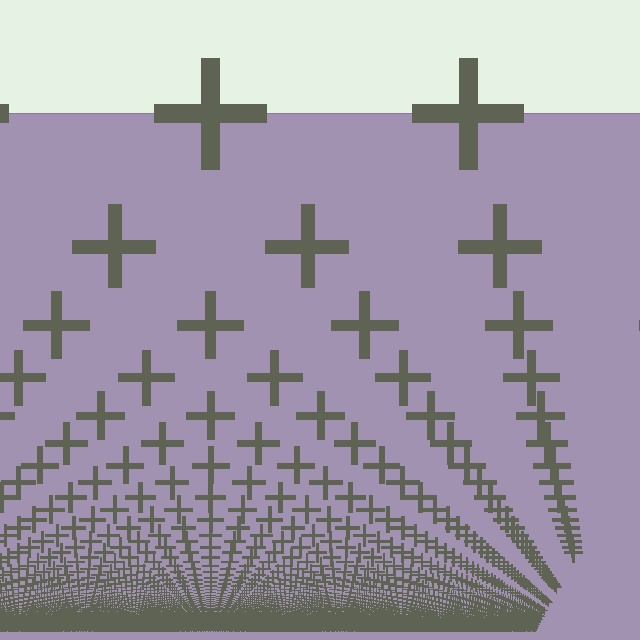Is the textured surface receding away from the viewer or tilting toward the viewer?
The surface appears to tilt toward the viewer. Texture elements get larger and sparser toward the top.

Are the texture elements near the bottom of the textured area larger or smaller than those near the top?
Smaller. The gradient is inverted — elements near the bottom are smaller and denser.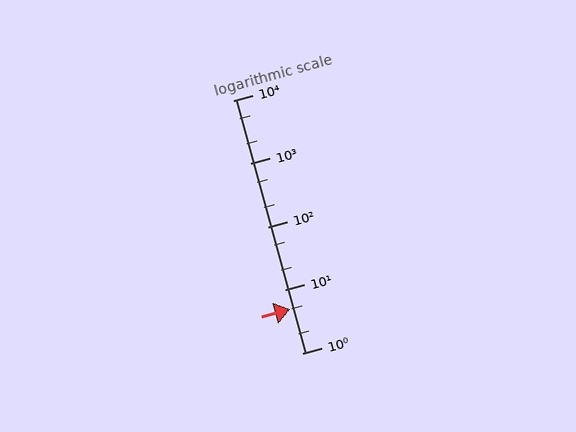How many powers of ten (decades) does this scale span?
The scale spans 4 decades, from 1 to 10000.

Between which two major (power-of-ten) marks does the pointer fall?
The pointer is between 1 and 10.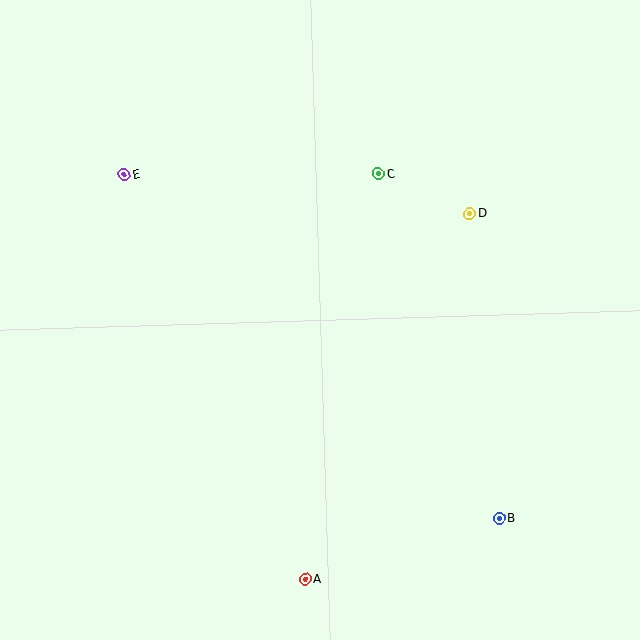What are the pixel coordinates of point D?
Point D is at (469, 214).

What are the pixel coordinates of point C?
Point C is at (378, 174).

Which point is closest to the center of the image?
Point C at (378, 174) is closest to the center.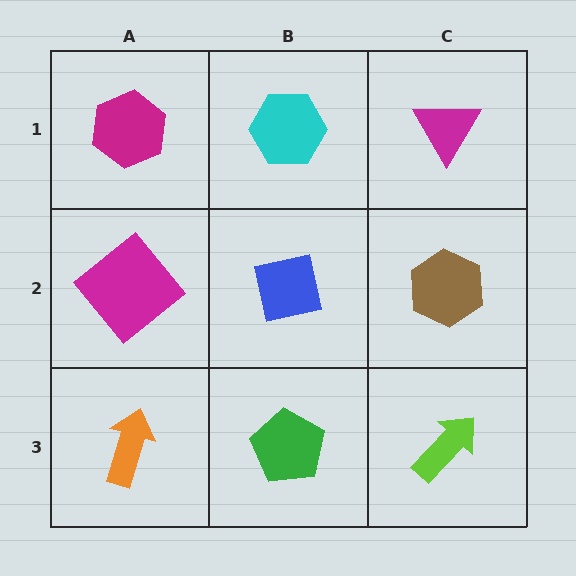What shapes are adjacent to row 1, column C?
A brown hexagon (row 2, column C), a cyan hexagon (row 1, column B).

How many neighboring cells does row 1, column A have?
2.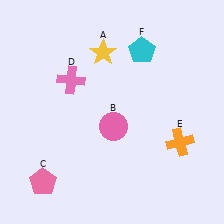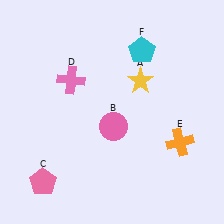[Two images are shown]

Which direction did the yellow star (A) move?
The yellow star (A) moved right.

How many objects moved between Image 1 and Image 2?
1 object moved between the two images.